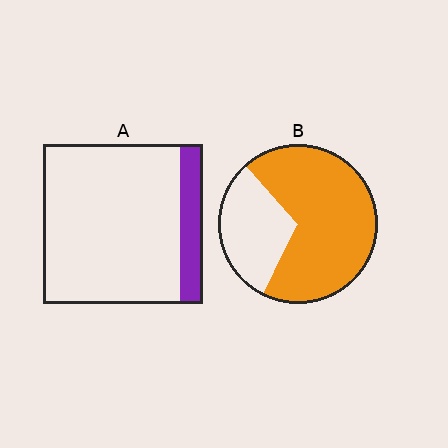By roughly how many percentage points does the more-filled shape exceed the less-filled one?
By roughly 55 percentage points (B over A).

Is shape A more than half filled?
No.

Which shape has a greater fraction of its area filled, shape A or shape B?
Shape B.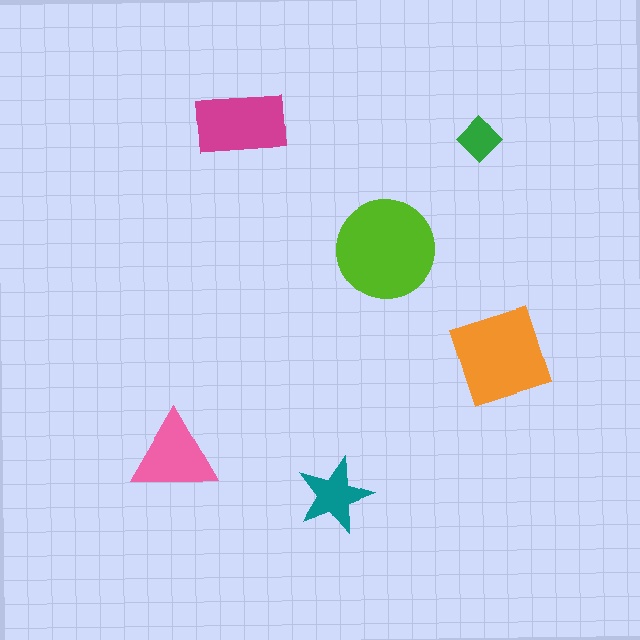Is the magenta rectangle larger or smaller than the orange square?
Smaller.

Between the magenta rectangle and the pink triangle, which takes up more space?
The magenta rectangle.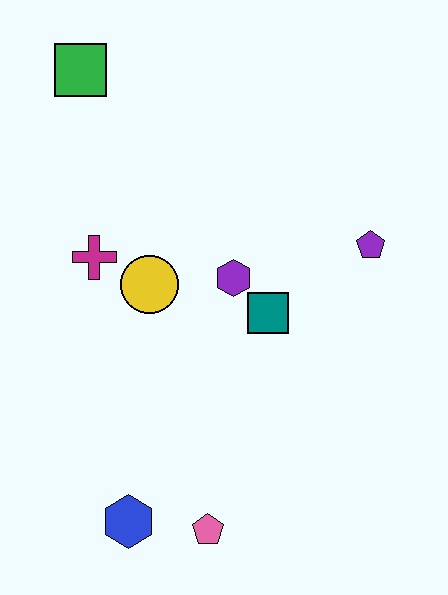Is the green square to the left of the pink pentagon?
Yes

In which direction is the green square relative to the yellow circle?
The green square is above the yellow circle.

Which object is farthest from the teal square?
The green square is farthest from the teal square.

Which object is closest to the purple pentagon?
The teal square is closest to the purple pentagon.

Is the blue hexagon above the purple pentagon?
No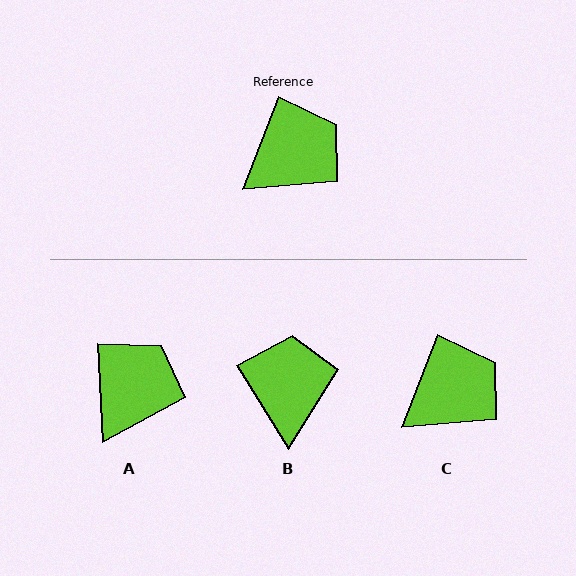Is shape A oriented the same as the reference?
No, it is off by about 23 degrees.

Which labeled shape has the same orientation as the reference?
C.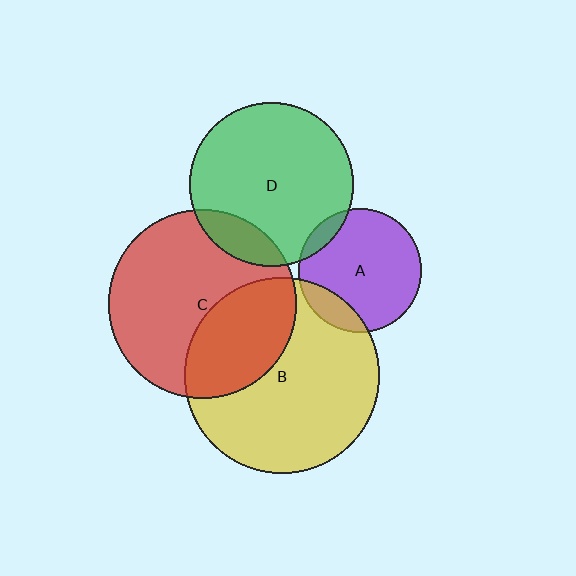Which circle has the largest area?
Circle B (yellow).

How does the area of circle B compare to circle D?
Approximately 1.4 times.